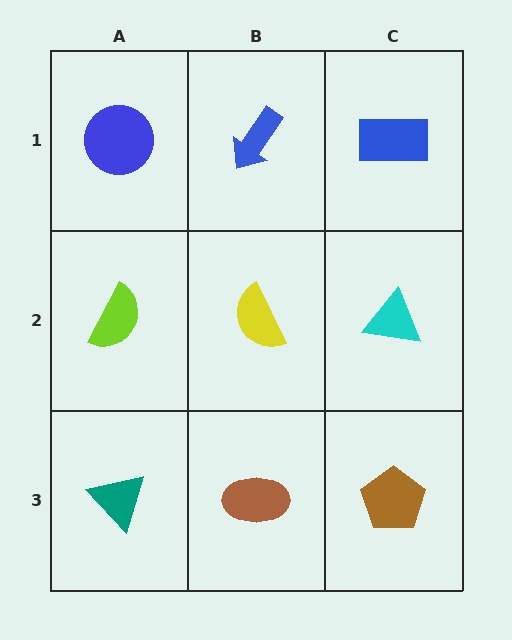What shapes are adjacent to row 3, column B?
A yellow semicircle (row 2, column B), a teal triangle (row 3, column A), a brown pentagon (row 3, column C).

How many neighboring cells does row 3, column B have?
3.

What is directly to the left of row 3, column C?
A brown ellipse.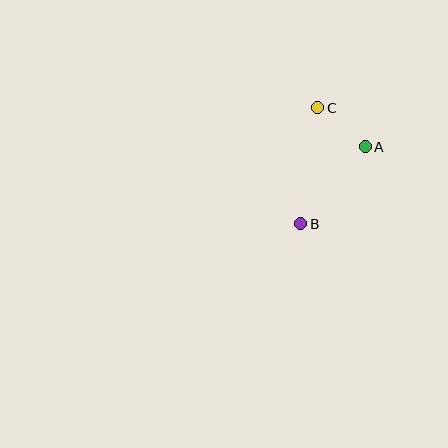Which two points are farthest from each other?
Points B and C are farthest from each other.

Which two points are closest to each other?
Points A and C are closest to each other.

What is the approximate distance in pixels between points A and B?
The distance between A and B is approximately 99 pixels.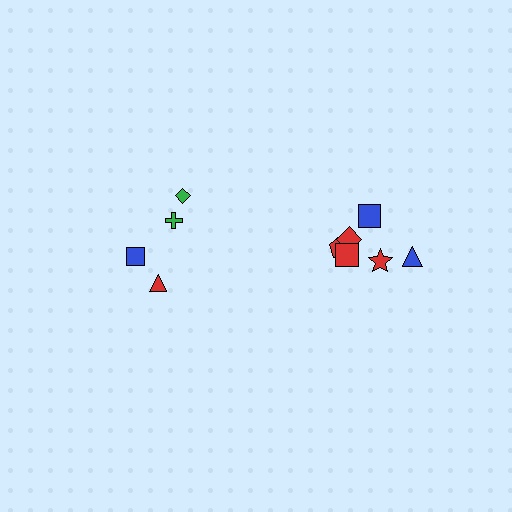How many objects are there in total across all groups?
There are 10 objects.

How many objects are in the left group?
There are 4 objects.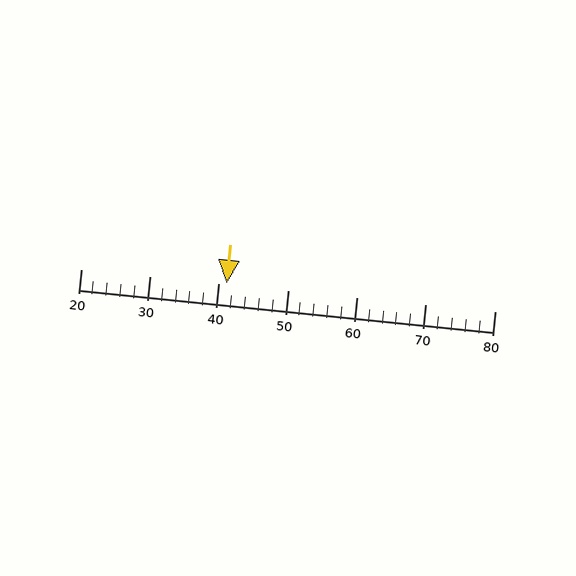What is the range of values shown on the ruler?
The ruler shows values from 20 to 80.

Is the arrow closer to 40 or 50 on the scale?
The arrow is closer to 40.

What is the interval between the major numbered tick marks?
The major tick marks are spaced 10 units apart.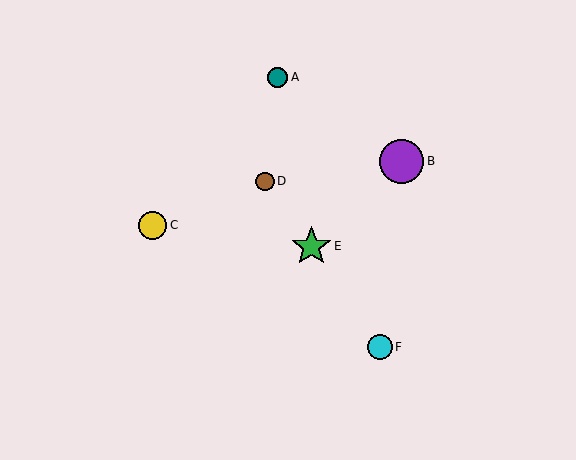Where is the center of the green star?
The center of the green star is at (311, 246).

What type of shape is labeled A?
Shape A is a teal circle.